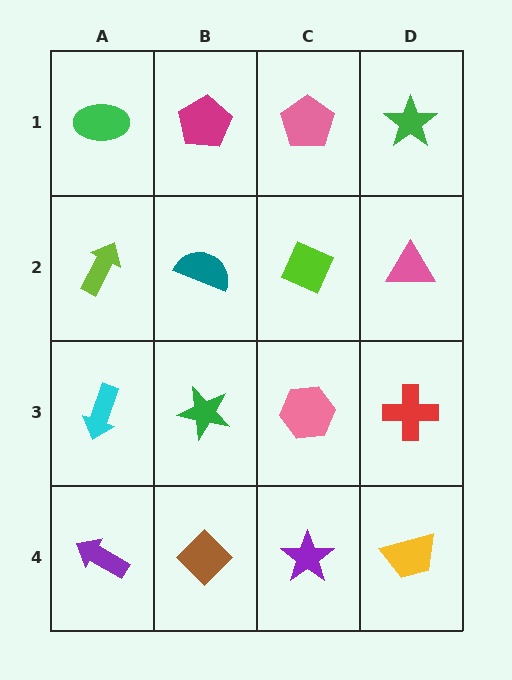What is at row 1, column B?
A magenta pentagon.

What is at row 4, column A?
A purple arrow.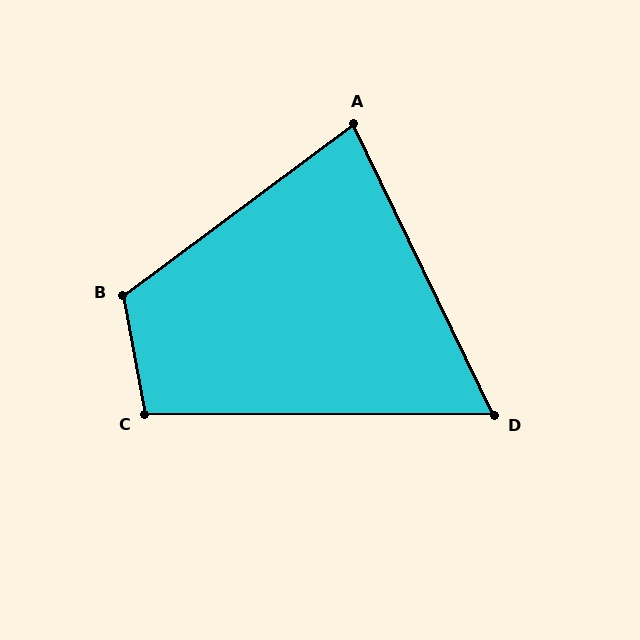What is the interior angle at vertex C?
Approximately 101 degrees (obtuse).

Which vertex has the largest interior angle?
B, at approximately 116 degrees.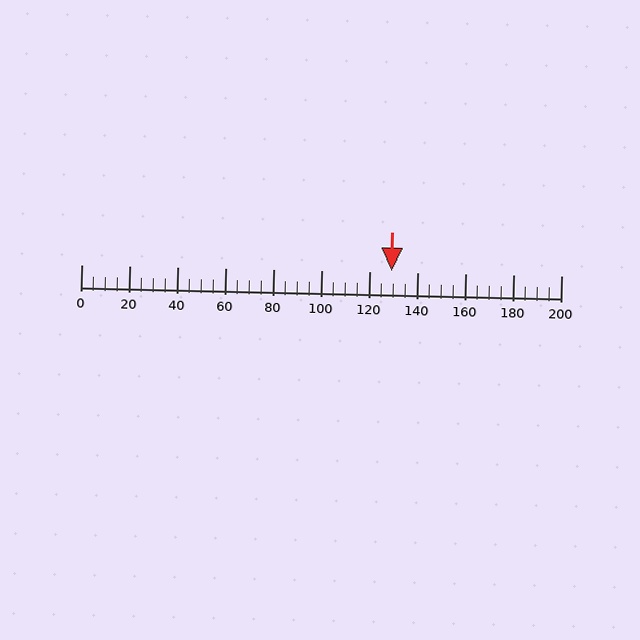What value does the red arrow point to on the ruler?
The red arrow points to approximately 129.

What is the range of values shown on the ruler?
The ruler shows values from 0 to 200.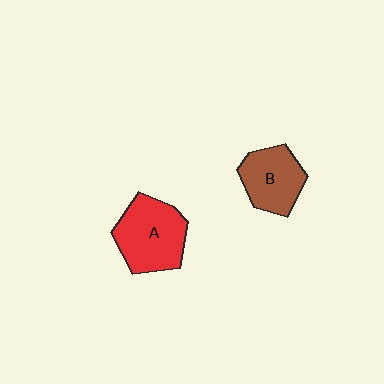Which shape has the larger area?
Shape A (red).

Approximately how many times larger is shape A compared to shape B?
Approximately 1.3 times.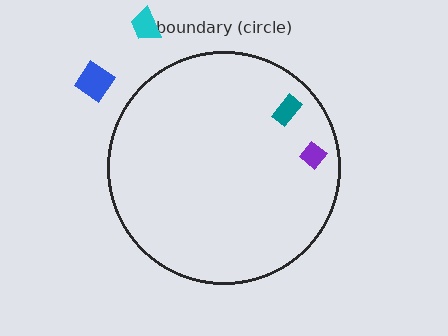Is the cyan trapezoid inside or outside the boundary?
Outside.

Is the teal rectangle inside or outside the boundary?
Inside.